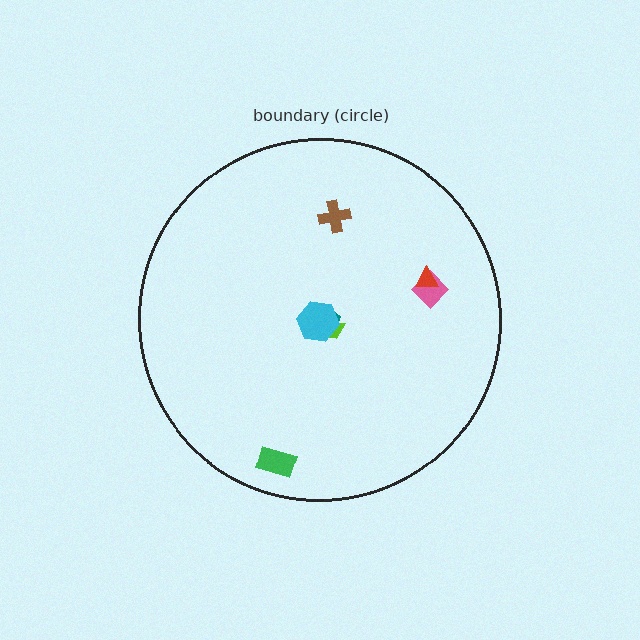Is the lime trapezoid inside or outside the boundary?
Inside.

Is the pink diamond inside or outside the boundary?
Inside.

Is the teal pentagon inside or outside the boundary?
Inside.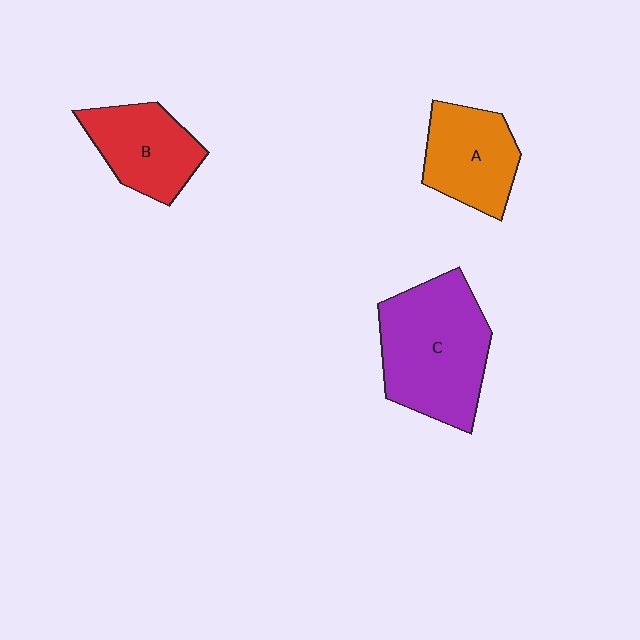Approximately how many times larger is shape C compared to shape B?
Approximately 1.6 times.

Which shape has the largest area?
Shape C (purple).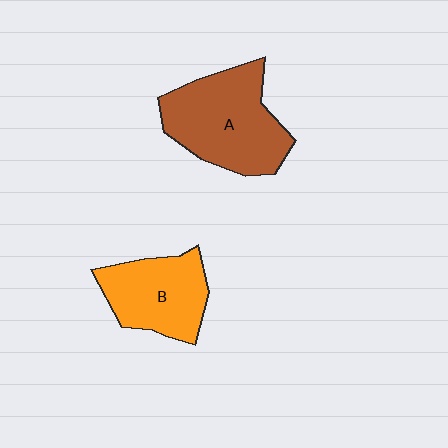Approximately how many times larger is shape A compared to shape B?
Approximately 1.3 times.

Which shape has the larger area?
Shape A (brown).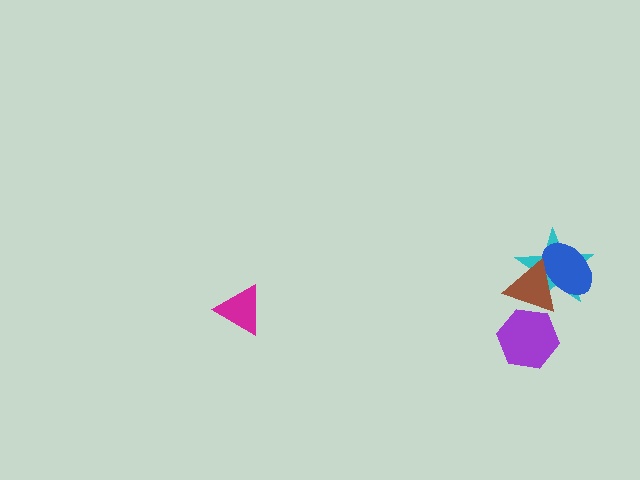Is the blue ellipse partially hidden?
Yes, it is partially covered by another shape.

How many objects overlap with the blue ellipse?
2 objects overlap with the blue ellipse.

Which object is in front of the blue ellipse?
The brown triangle is in front of the blue ellipse.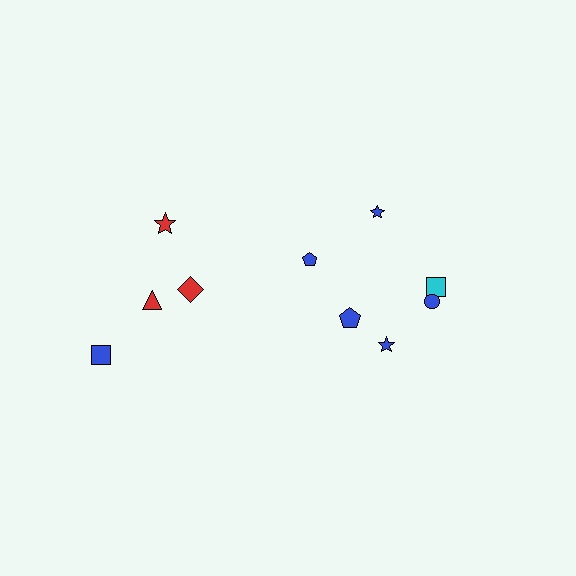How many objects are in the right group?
There are 6 objects.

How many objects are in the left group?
There are 4 objects.